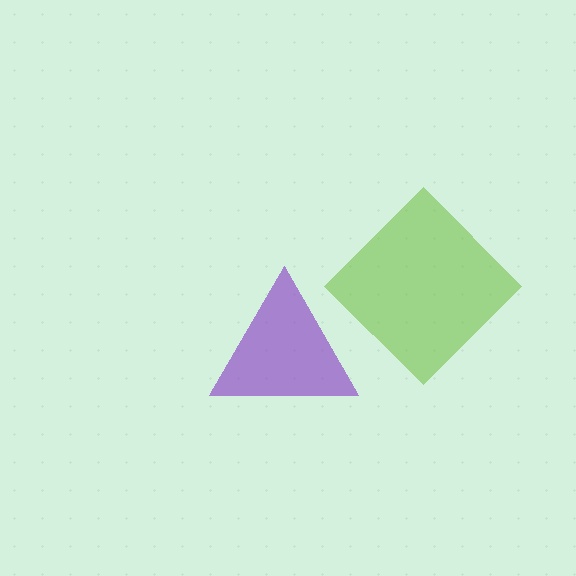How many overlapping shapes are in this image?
There are 2 overlapping shapes in the image.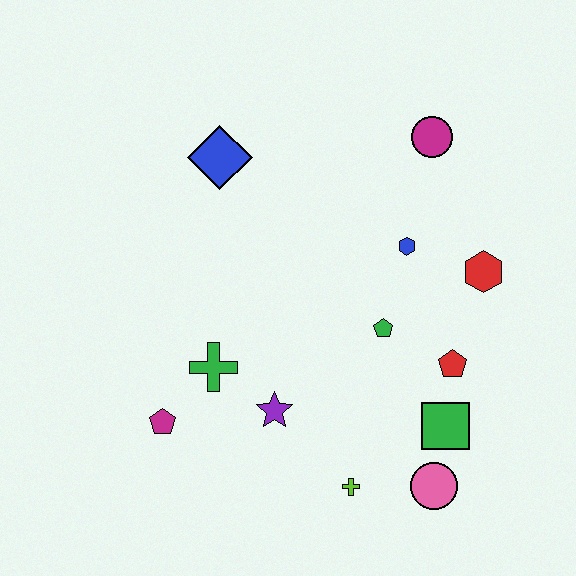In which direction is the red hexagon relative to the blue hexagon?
The red hexagon is to the right of the blue hexagon.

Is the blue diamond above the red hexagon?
Yes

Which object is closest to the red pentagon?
The green square is closest to the red pentagon.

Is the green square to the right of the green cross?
Yes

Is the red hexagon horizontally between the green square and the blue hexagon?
No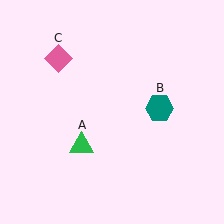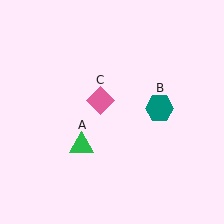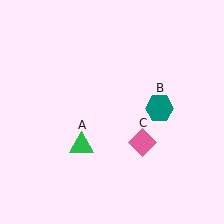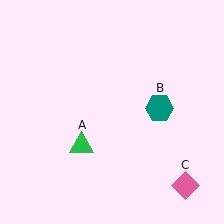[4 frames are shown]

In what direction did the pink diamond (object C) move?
The pink diamond (object C) moved down and to the right.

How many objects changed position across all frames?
1 object changed position: pink diamond (object C).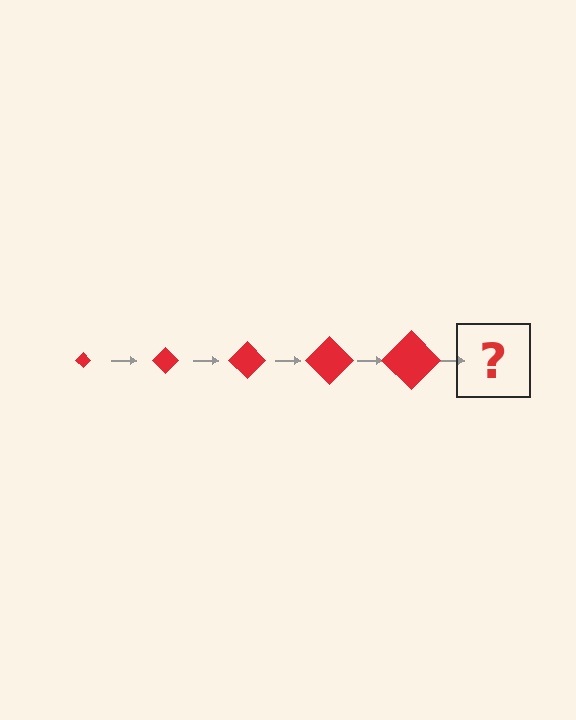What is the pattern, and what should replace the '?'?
The pattern is that the diamond gets progressively larger each step. The '?' should be a red diamond, larger than the previous one.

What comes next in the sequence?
The next element should be a red diamond, larger than the previous one.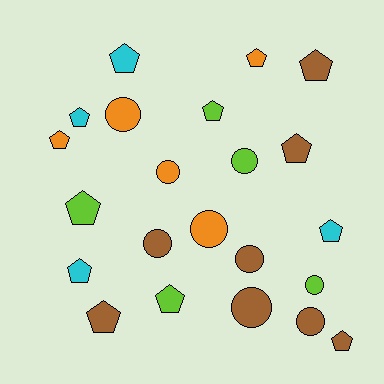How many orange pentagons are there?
There are 2 orange pentagons.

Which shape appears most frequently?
Pentagon, with 13 objects.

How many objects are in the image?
There are 22 objects.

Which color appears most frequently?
Brown, with 8 objects.